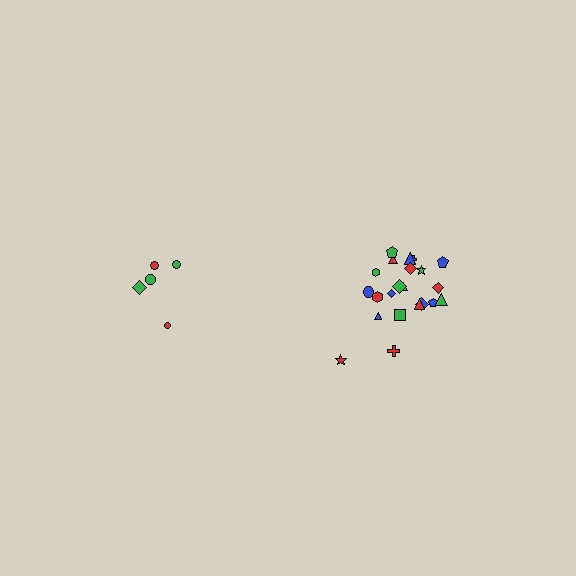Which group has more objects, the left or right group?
The right group.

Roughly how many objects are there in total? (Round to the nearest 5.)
Roughly 25 objects in total.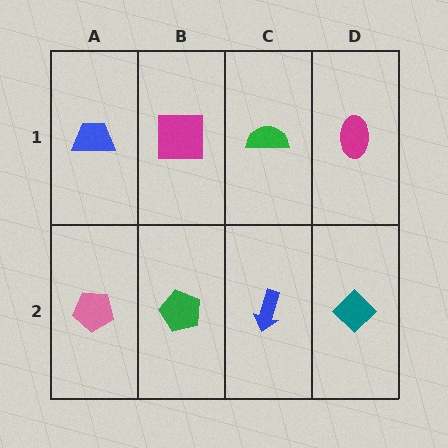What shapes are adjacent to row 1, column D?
A teal diamond (row 2, column D), a green semicircle (row 1, column C).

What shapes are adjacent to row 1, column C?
A blue arrow (row 2, column C), a magenta square (row 1, column B), a magenta ellipse (row 1, column D).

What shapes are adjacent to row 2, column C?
A green semicircle (row 1, column C), a green pentagon (row 2, column B), a teal diamond (row 2, column D).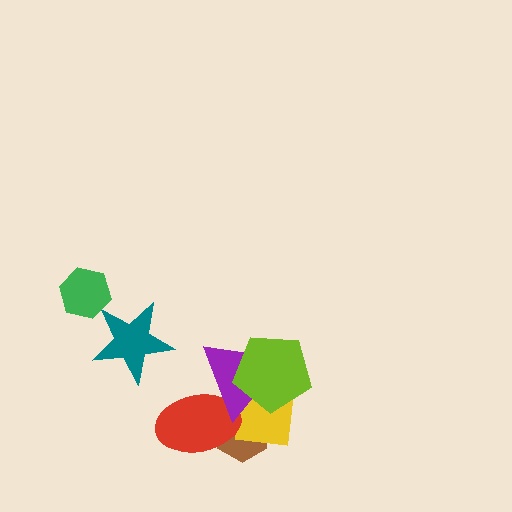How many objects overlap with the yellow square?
4 objects overlap with the yellow square.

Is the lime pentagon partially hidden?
No, no other shape covers it.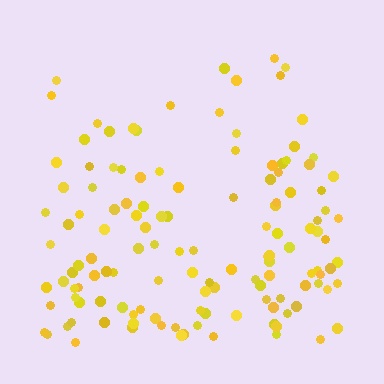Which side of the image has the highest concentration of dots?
The bottom.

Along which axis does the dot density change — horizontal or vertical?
Vertical.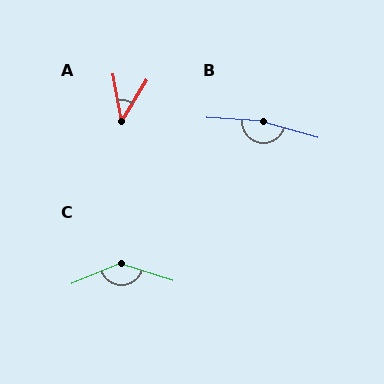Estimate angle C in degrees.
Approximately 140 degrees.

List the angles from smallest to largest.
A (42°), C (140°), B (168°).